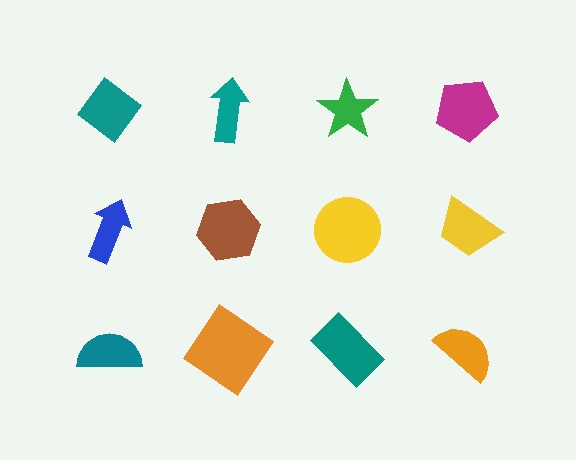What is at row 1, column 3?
A green star.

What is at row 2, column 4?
A yellow trapezoid.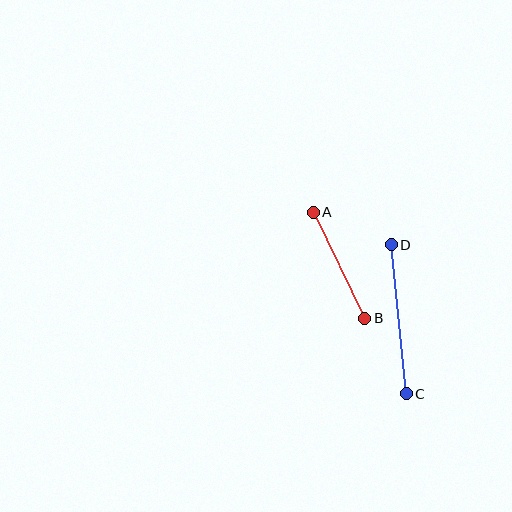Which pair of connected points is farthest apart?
Points C and D are farthest apart.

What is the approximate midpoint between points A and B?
The midpoint is at approximately (339, 265) pixels.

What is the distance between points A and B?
The distance is approximately 118 pixels.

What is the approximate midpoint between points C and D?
The midpoint is at approximately (399, 319) pixels.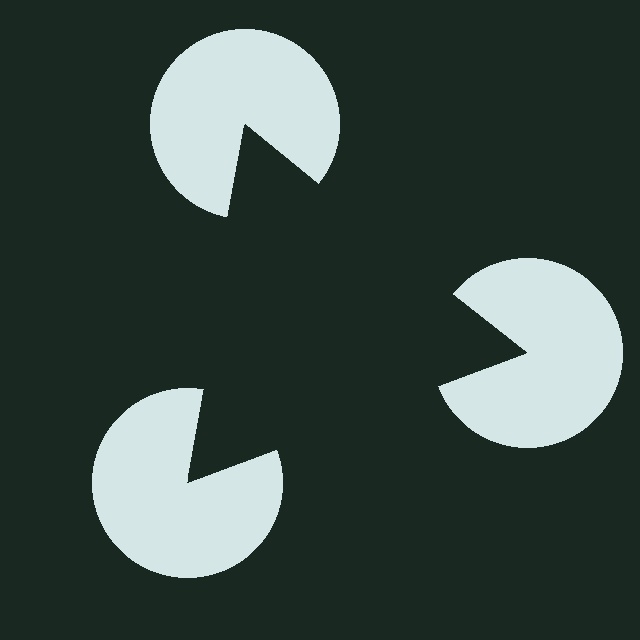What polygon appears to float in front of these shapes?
An illusory triangle — its edges are inferred from the aligned wedge cuts in the pac-man discs, not physically drawn.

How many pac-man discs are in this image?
There are 3 — one at each vertex of the illusory triangle.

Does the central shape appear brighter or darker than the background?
It typically appears slightly darker than the background, even though no actual brightness change is drawn.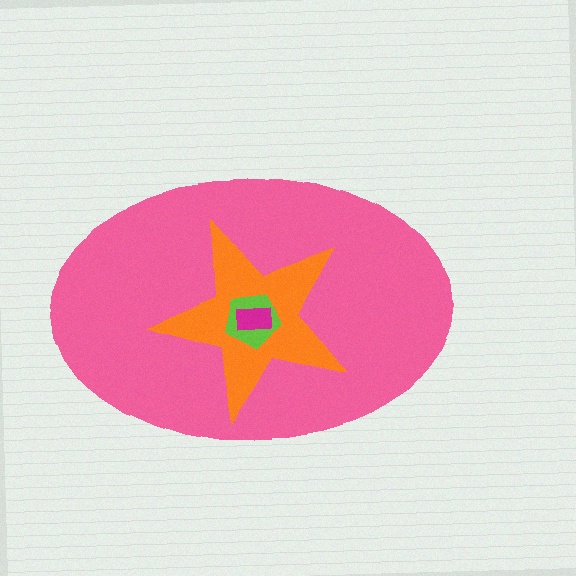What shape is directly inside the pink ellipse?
The orange star.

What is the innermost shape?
The magenta rectangle.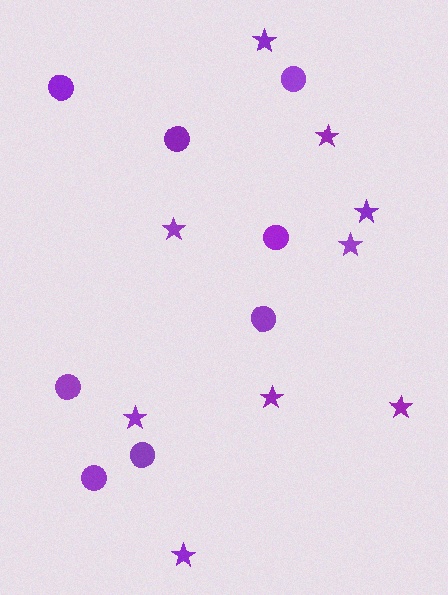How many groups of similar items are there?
There are 2 groups: one group of circles (8) and one group of stars (9).